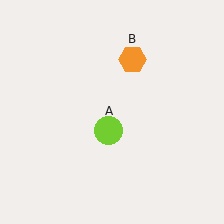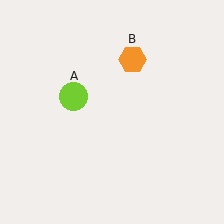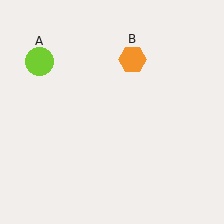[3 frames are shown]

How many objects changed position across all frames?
1 object changed position: lime circle (object A).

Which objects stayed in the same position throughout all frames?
Orange hexagon (object B) remained stationary.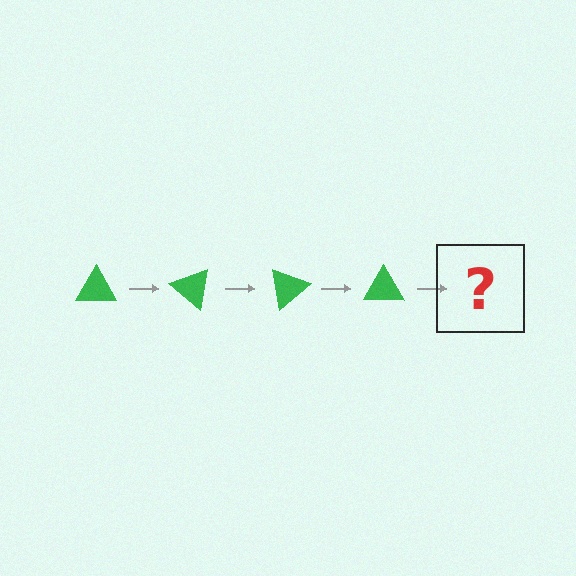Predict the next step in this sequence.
The next step is a green triangle rotated 160 degrees.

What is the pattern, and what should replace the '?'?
The pattern is that the triangle rotates 40 degrees each step. The '?' should be a green triangle rotated 160 degrees.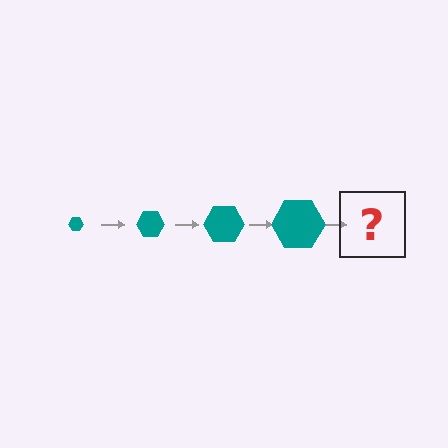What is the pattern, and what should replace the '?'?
The pattern is that the hexagon gets progressively larger each step. The '?' should be a teal hexagon, larger than the previous one.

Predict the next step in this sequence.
The next step is a teal hexagon, larger than the previous one.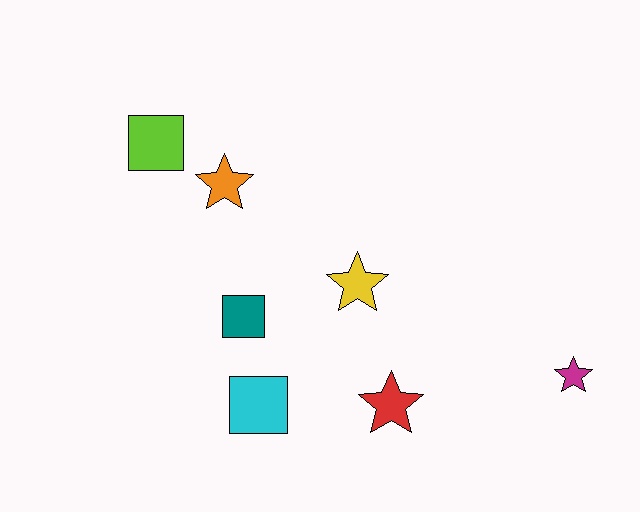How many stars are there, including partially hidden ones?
There are 4 stars.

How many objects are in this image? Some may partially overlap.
There are 7 objects.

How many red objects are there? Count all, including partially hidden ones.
There is 1 red object.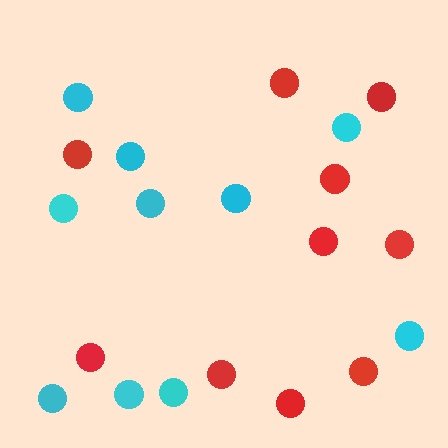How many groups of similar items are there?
There are 2 groups: one group of red circles (10) and one group of cyan circles (10).